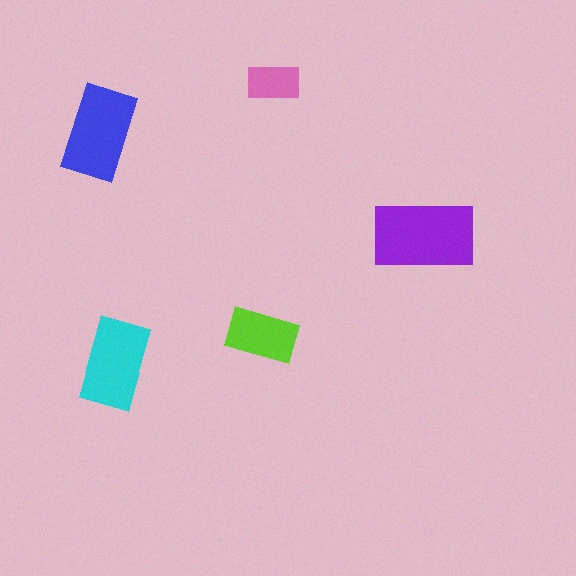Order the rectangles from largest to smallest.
the purple one, the blue one, the cyan one, the lime one, the pink one.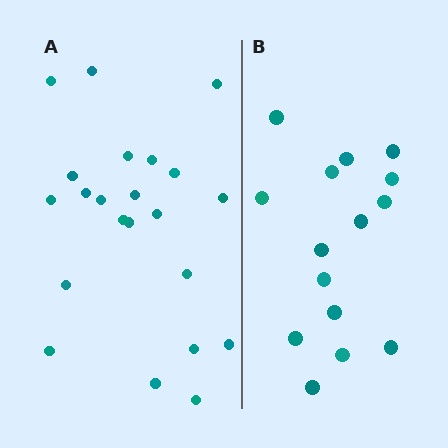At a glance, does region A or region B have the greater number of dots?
Region A (the left region) has more dots.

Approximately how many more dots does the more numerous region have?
Region A has roughly 8 or so more dots than region B.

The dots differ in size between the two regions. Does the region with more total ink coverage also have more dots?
No. Region B has more total ink coverage because its dots are larger, but region A actually contains more individual dots. Total area can be misleading — the number of items is what matters here.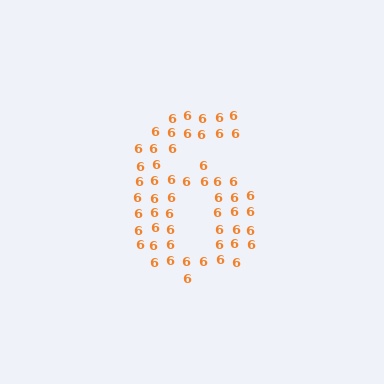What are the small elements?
The small elements are digit 6's.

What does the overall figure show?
The overall figure shows the digit 6.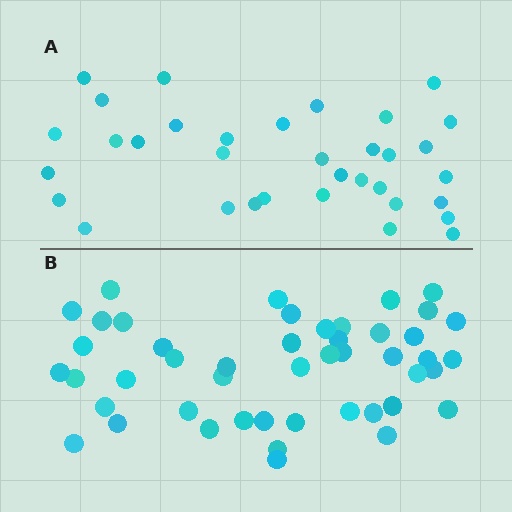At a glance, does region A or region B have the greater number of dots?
Region B (the bottom region) has more dots.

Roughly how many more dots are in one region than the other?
Region B has approximately 15 more dots than region A.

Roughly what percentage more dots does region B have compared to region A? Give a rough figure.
About 40% more.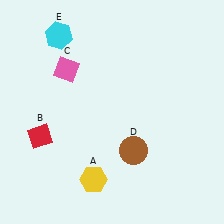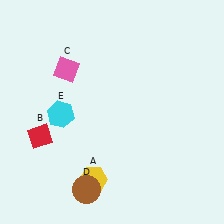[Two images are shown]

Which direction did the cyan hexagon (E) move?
The cyan hexagon (E) moved down.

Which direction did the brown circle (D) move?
The brown circle (D) moved left.